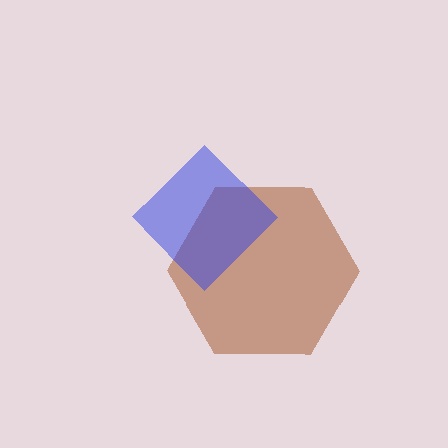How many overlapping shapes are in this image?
There are 2 overlapping shapes in the image.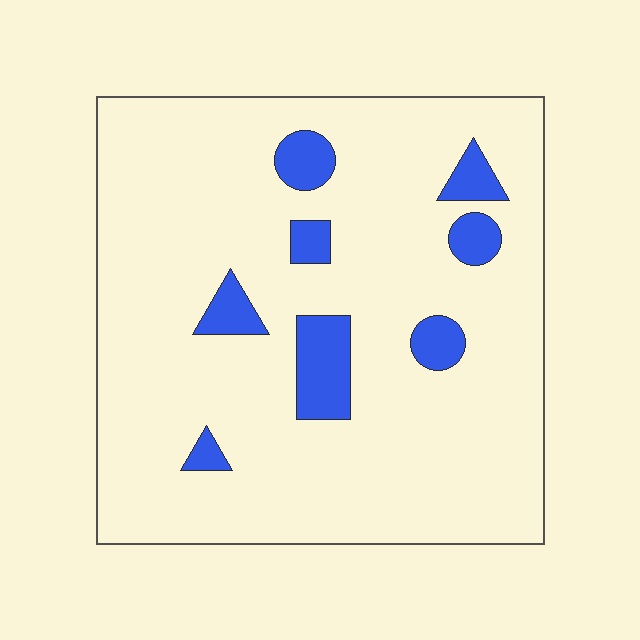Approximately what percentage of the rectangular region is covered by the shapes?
Approximately 10%.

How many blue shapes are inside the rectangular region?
8.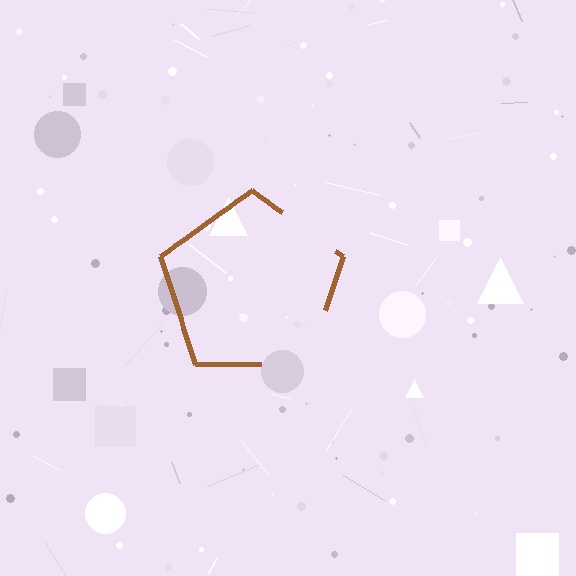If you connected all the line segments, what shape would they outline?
They would outline a pentagon.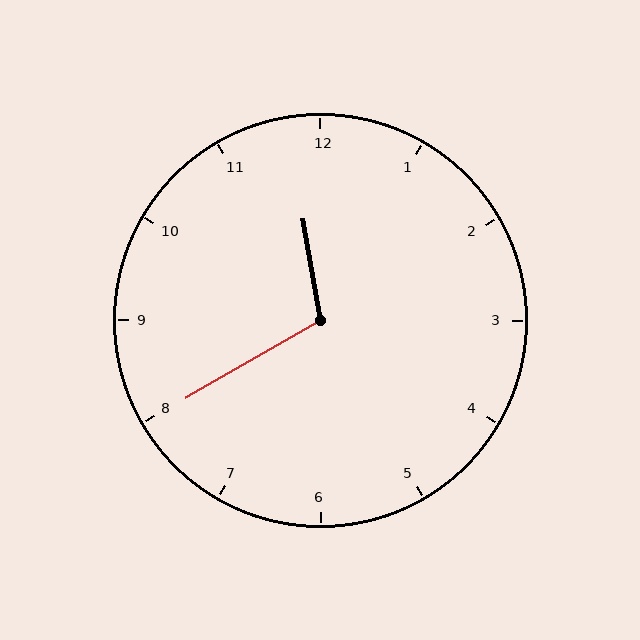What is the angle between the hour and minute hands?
Approximately 110 degrees.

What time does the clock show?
11:40.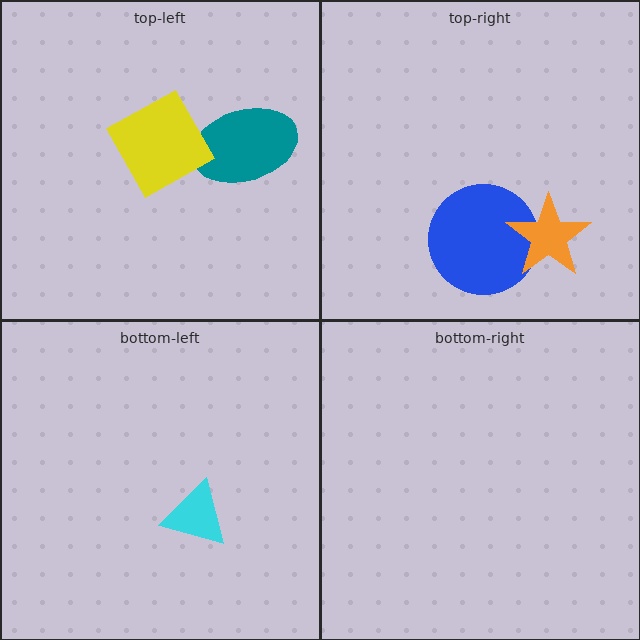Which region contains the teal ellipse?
The top-left region.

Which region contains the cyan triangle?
The bottom-left region.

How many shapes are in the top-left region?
2.